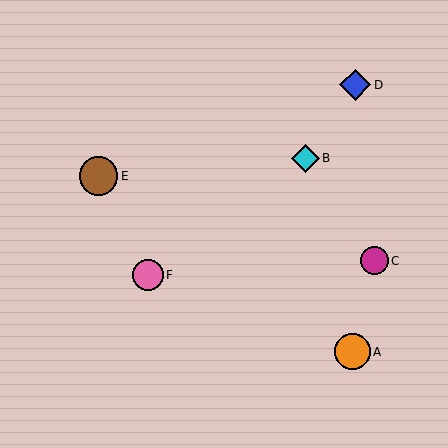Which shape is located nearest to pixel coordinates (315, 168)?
The cyan diamond (labeled B) at (305, 158) is nearest to that location.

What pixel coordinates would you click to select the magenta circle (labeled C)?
Click at (374, 261) to select the magenta circle C.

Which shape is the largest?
The brown circle (labeled E) is the largest.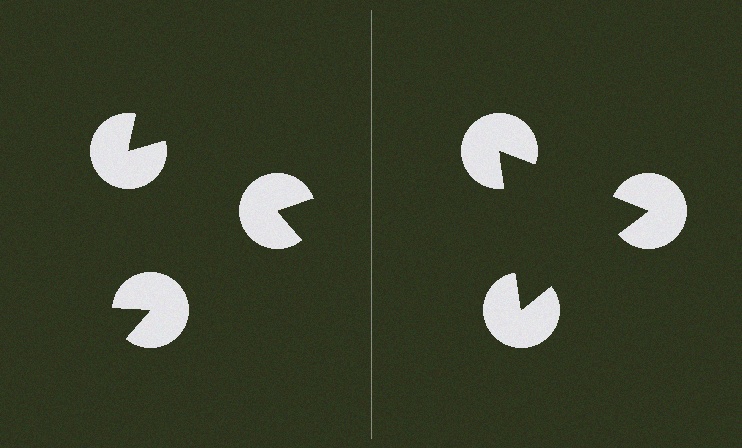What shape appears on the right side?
An illusory triangle.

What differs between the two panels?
The pac-man discs are positioned identically on both sides; only the wedge orientations differ. On the right they align to a triangle; on the left they are misaligned.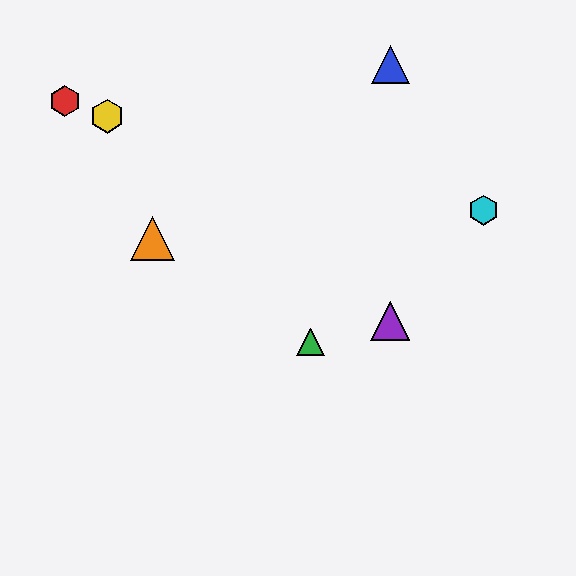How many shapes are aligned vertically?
2 shapes (the blue triangle, the purple triangle) are aligned vertically.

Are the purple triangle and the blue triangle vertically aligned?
Yes, both are at x≈390.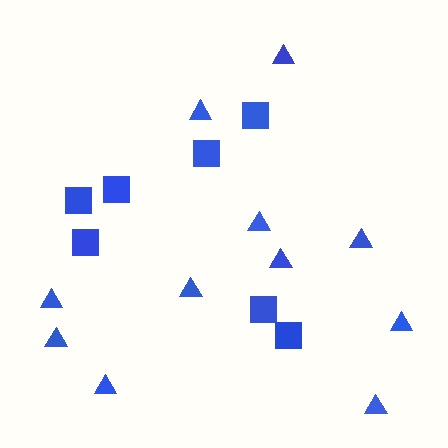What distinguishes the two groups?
There are 2 groups: one group of triangles (11) and one group of squares (7).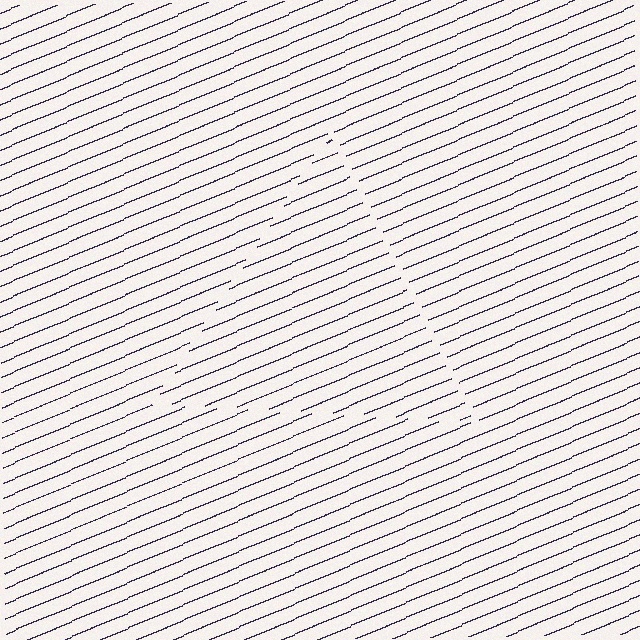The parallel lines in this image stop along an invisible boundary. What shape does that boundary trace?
An illusory triangle. The interior of the shape contains the same grating, shifted by half a period — the contour is defined by the phase discontinuity where line-ends from the inner and outer gratings abut.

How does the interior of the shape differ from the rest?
The interior of the shape contains the same grating, shifted by half a period — the contour is defined by the phase discontinuity where line-ends from the inner and outer gratings abut.